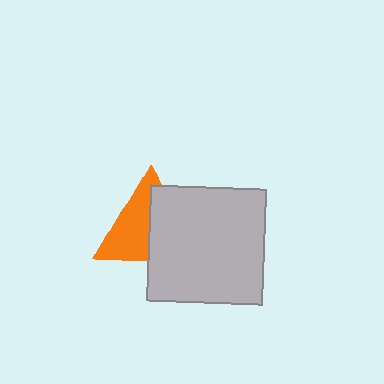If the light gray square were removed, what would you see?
You would see the complete orange triangle.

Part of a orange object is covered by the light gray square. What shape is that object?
It is a triangle.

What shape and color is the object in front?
The object in front is a light gray square.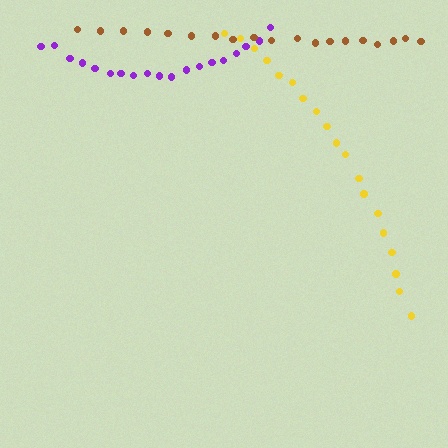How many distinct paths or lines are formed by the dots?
There are 3 distinct paths.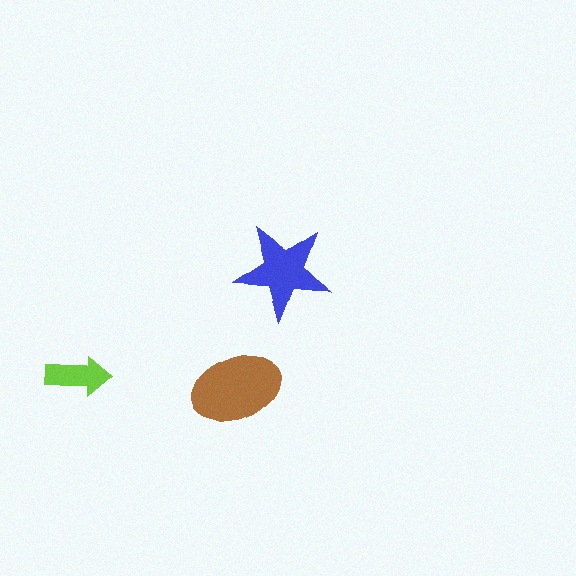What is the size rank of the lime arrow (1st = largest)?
3rd.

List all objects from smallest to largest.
The lime arrow, the blue star, the brown ellipse.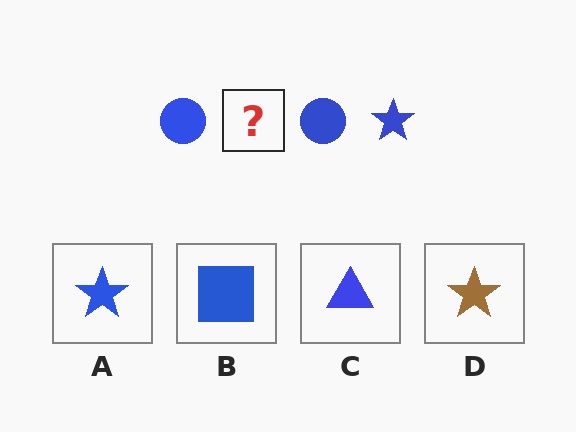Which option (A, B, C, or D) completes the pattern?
A.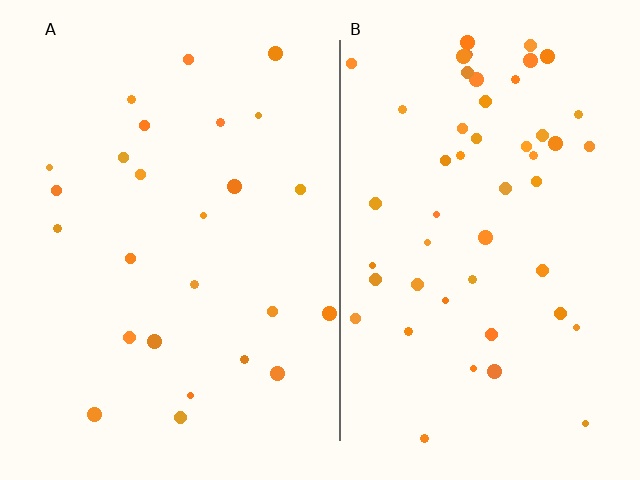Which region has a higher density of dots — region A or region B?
B (the right).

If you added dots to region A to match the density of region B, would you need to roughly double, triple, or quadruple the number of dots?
Approximately double.